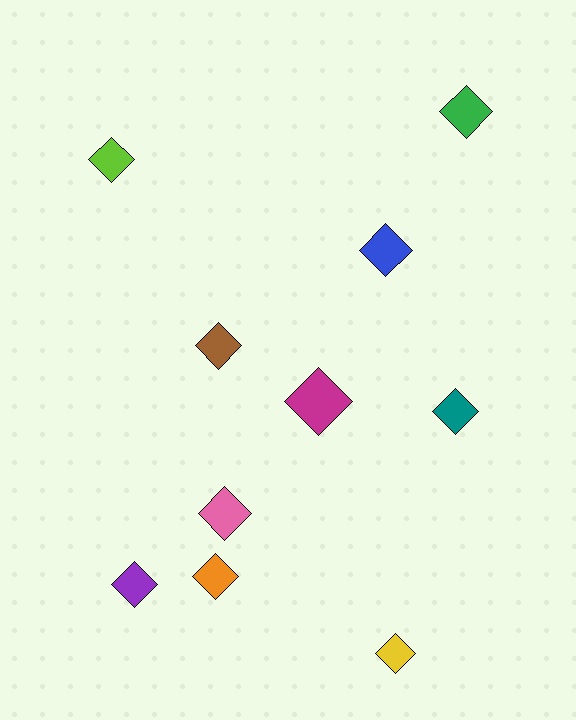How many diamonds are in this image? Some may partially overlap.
There are 10 diamonds.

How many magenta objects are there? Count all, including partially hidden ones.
There is 1 magenta object.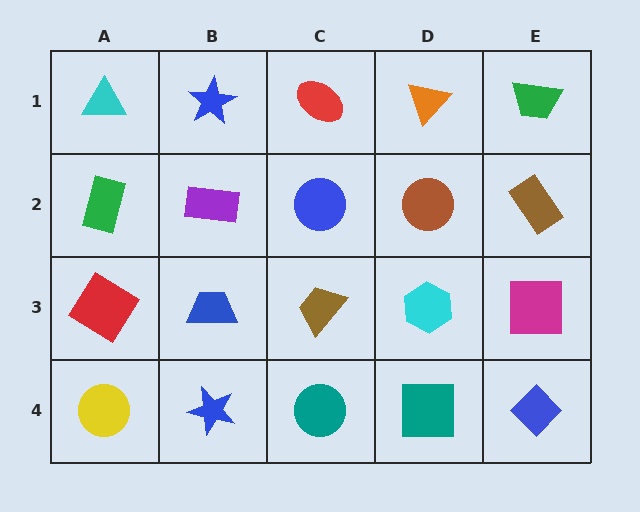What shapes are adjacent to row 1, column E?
A brown rectangle (row 2, column E), an orange triangle (row 1, column D).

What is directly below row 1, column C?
A blue circle.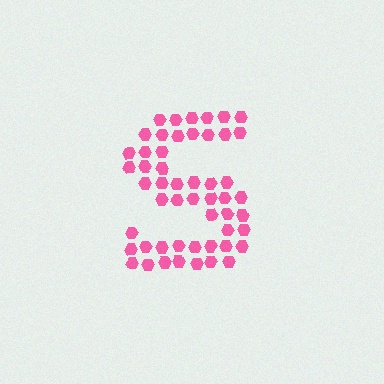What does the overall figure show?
The overall figure shows the letter S.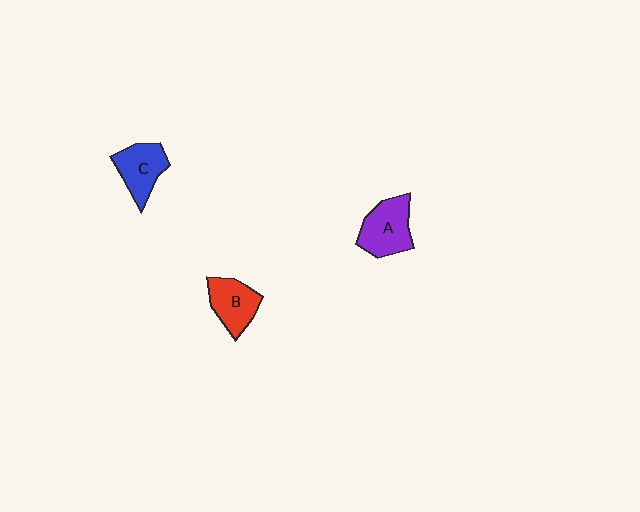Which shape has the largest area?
Shape A (purple).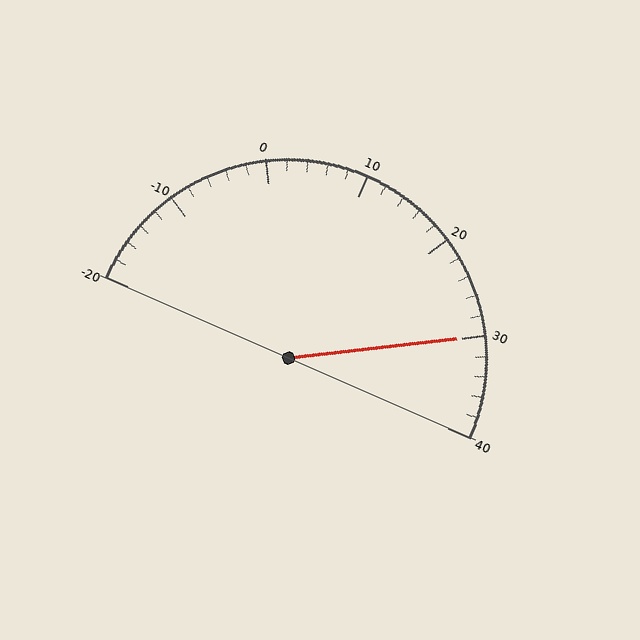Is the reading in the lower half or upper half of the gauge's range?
The reading is in the upper half of the range (-20 to 40).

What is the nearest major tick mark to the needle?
The nearest major tick mark is 30.